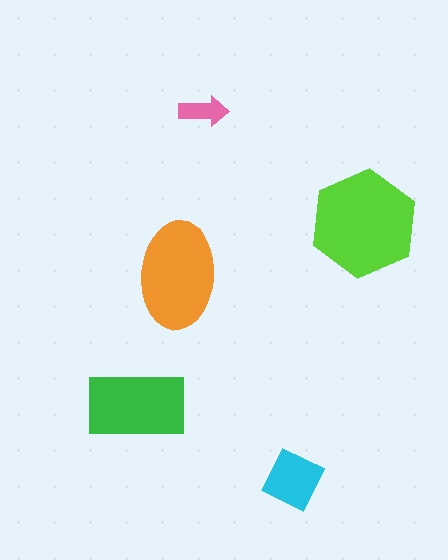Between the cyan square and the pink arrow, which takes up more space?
The cyan square.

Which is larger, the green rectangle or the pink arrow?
The green rectangle.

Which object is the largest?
The lime hexagon.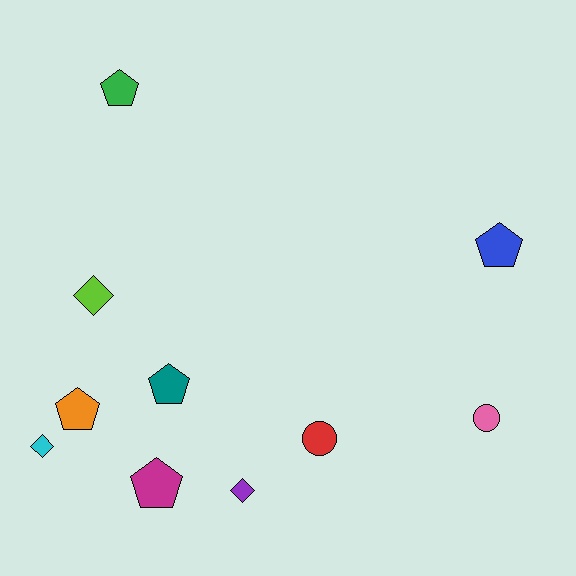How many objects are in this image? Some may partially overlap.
There are 10 objects.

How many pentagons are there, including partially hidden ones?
There are 5 pentagons.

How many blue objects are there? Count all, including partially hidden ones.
There is 1 blue object.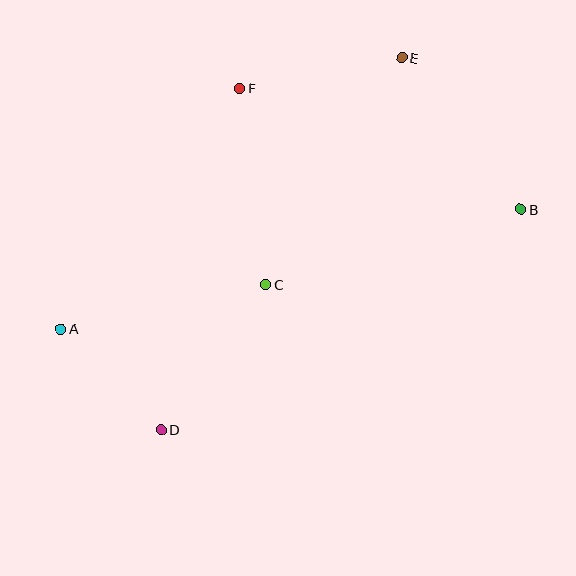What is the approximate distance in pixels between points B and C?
The distance between B and C is approximately 266 pixels.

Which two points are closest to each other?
Points A and D are closest to each other.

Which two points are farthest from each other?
Points A and B are farthest from each other.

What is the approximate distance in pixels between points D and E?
The distance between D and E is approximately 443 pixels.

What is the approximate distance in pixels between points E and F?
The distance between E and F is approximately 164 pixels.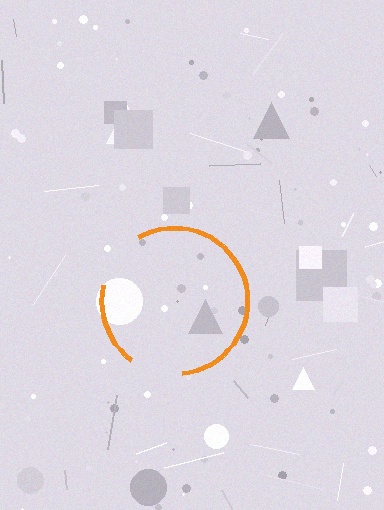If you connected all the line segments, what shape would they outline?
They would outline a circle.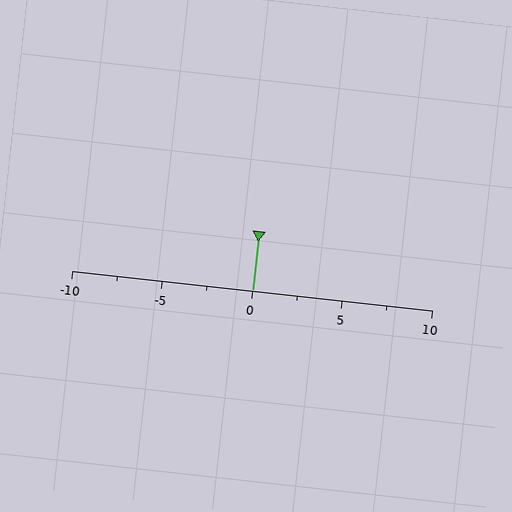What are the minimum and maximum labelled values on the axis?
The axis runs from -10 to 10.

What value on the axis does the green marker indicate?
The marker indicates approximately 0.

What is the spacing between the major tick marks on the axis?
The major ticks are spaced 5 apart.